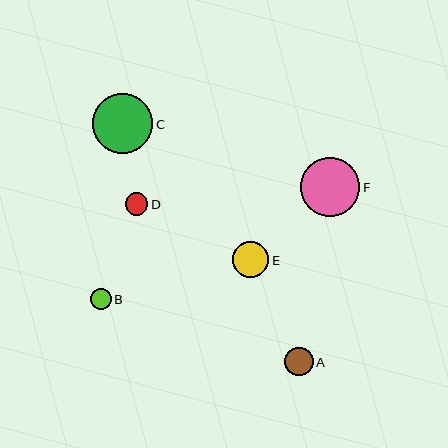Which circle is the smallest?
Circle B is the smallest with a size of approximately 21 pixels.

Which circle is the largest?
Circle C is the largest with a size of approximately 60 pixels.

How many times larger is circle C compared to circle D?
Circle C is approximately 2.7 times the size of circle D.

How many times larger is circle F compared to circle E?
Circle F is approximately 1.6 times the size of circle E.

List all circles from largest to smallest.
From largest to smallest: C, F, E, A, D, B.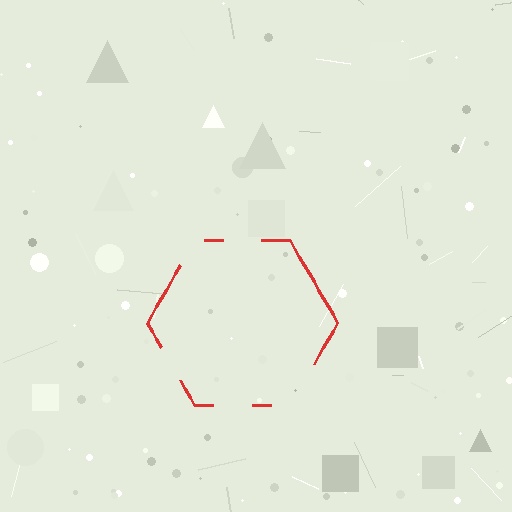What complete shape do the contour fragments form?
The contour fragments form a hexagon.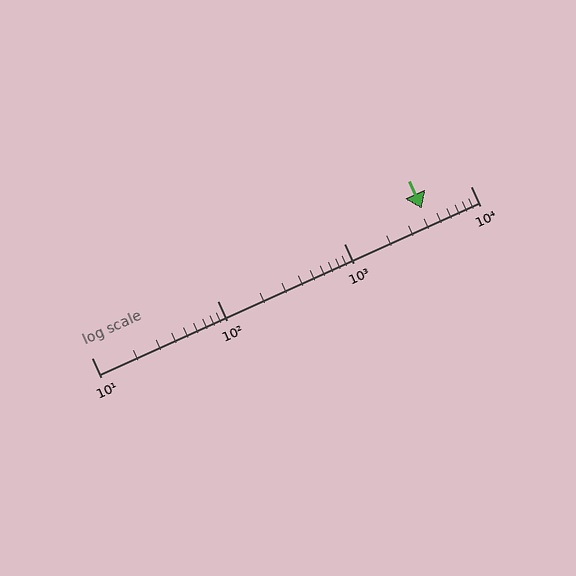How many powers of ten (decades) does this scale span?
The scale spans 3 decades, from 10 to 10000.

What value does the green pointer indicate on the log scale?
The pointer indicates approximately 4100.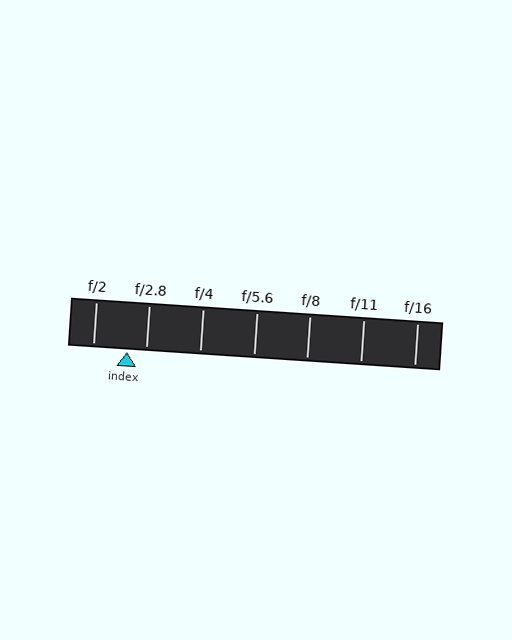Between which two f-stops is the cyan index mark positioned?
The index mark is between f/2 and f/2.8.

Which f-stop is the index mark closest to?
The index mark is closest to f/2.8.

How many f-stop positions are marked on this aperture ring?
There are 7 f-stop positions marked.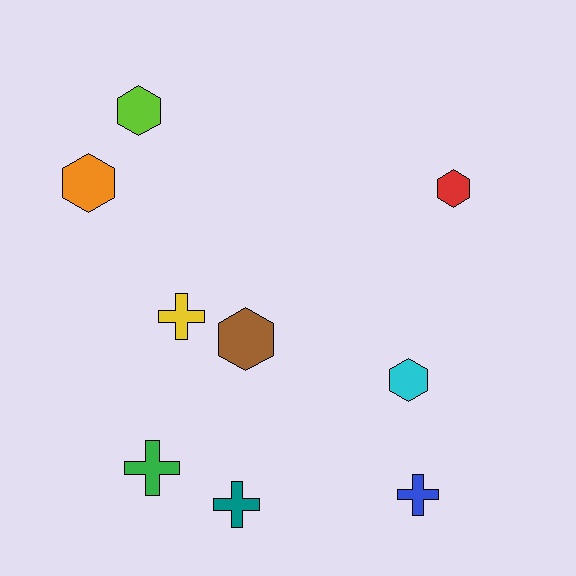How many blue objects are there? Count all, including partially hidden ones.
There is 1 blue object.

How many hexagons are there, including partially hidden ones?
There are 5 hexagons.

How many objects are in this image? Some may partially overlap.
There are 9 objects.